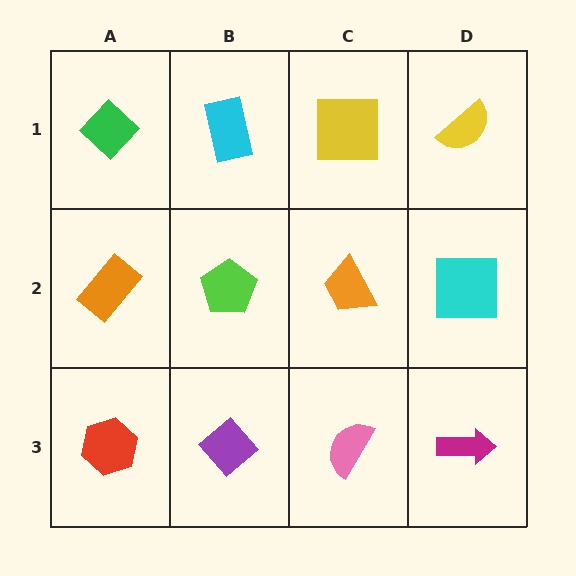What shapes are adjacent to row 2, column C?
A yellow square (row 1, column C), a pink semicircle (row 3, column C), a lime pentagon (row 2, column B), a cyan square (row 2, column D).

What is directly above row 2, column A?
A green diamond.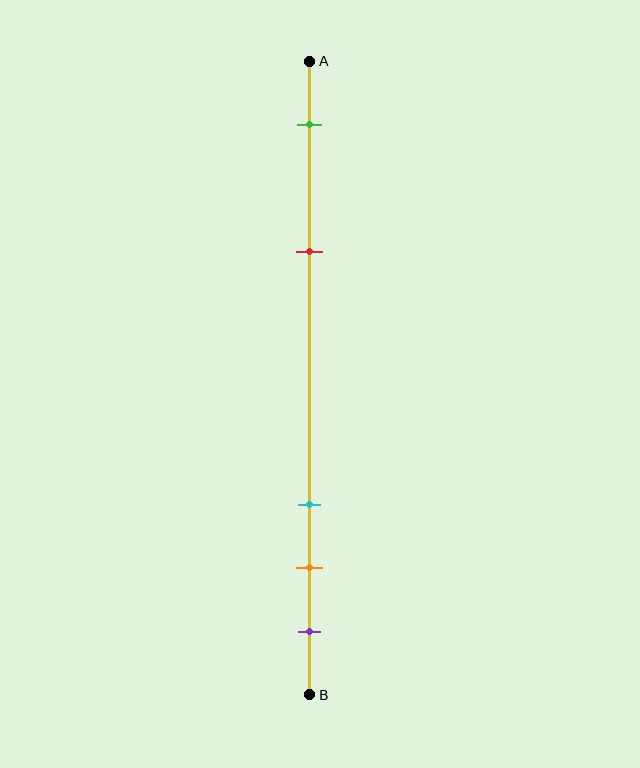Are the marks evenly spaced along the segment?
No, the marks are not evenly spaced.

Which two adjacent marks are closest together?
The orange and purple marks are the closest adjacent pair.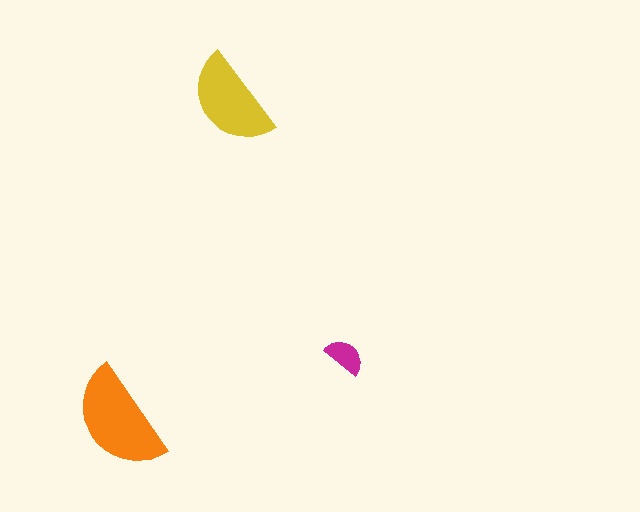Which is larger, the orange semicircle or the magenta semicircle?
The orange one.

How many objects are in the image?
There are 3 objects in the image.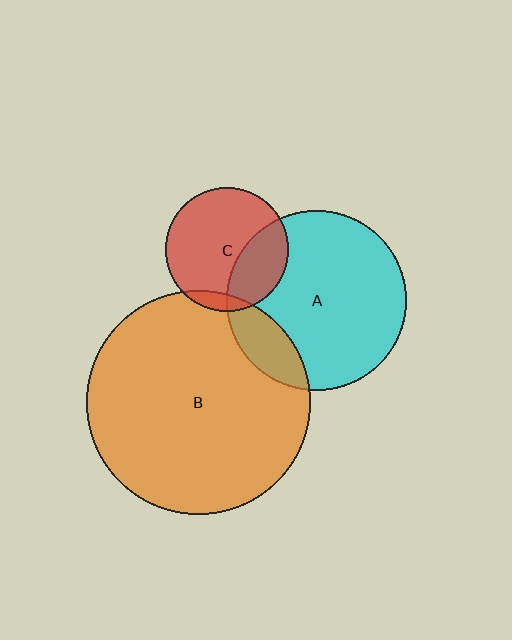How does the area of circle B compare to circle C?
Approximately 3.3 times.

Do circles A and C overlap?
Yes.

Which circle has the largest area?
Circle B (orange).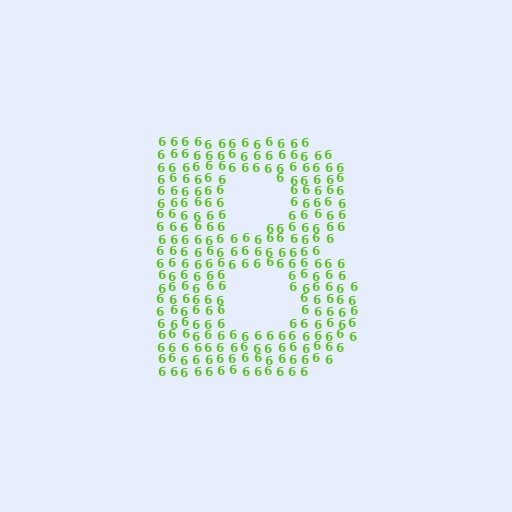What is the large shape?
The large shape is the letter B.